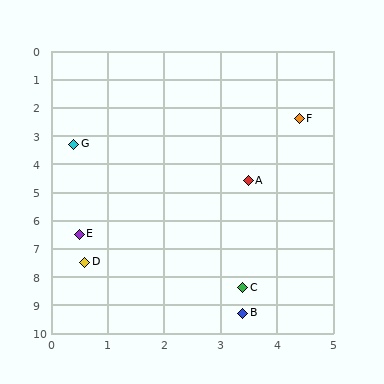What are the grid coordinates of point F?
Point F is at approximately (4.4, 2.4).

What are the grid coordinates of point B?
Point B is at approximately (3.4, 9.3).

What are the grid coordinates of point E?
Point E is at approximately (0.5, 6.5).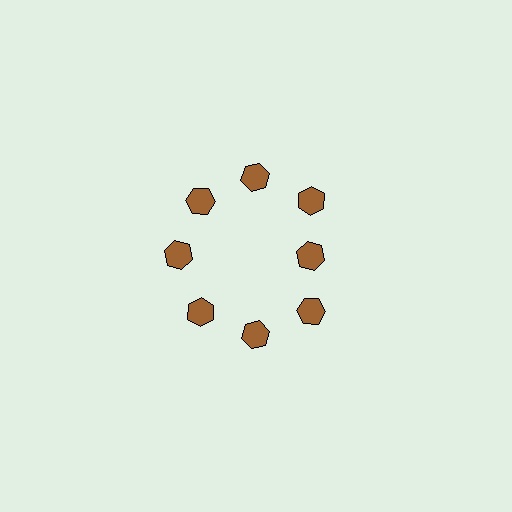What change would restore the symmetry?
The symmetry would be restored by moving it outward, back onto the ring so that all 8 hexagons sit at equal angles and equal distance from the center.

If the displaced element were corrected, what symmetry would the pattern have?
It would have 8-fold rotational symmetry — the pattern would map onto itself every 45 degrees.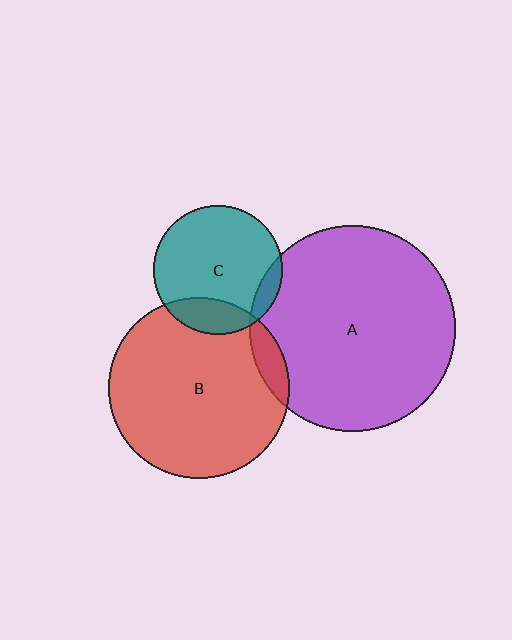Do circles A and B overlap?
Yes.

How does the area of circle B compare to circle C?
Approximately 2.0 times.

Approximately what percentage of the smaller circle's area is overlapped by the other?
Approximately 10%.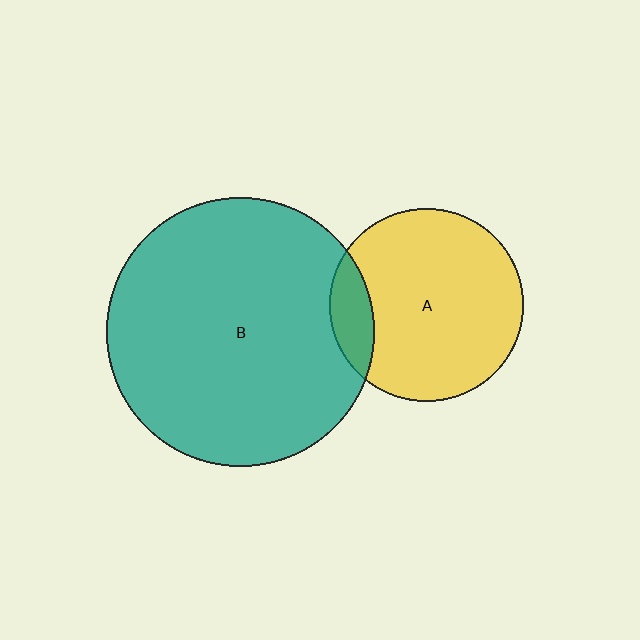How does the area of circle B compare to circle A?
Approximately 1.9 times.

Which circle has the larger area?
Circle B (teal).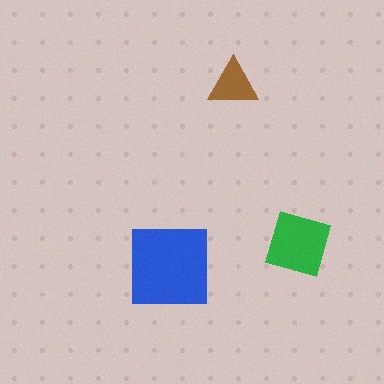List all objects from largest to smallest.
The blue square, the green diamond, the brown triangle.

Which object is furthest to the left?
The blue square is leftmost.